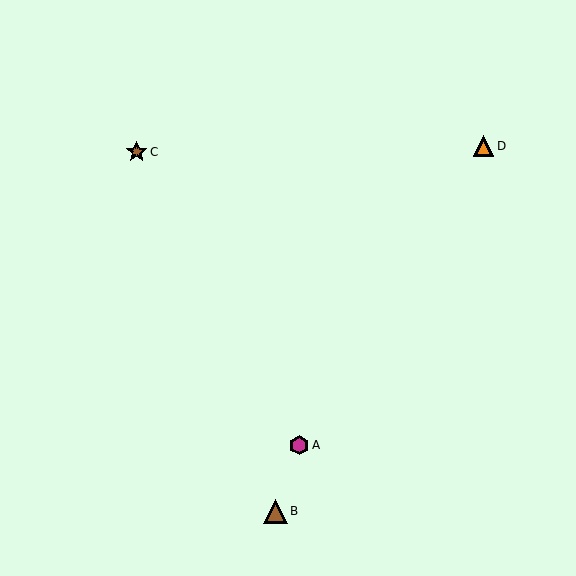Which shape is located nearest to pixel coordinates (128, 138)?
The brown star (labeled C) at (137, 152) is nearest to that location.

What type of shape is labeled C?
Shape C is a brown star.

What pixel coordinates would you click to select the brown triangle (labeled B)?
Click at (275, 511) to select the brown triangle B.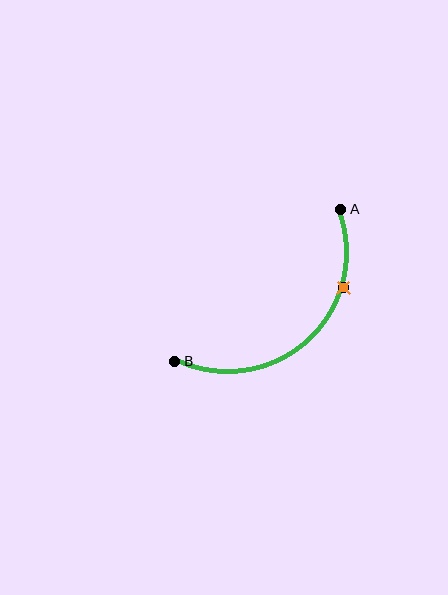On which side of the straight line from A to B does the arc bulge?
The arc bulges below and to the right of the straight line connecting A and B.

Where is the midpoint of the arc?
The arc midpoint is the point on the curve farthest from the straight line joining A and B. It sits below and to the right of that line.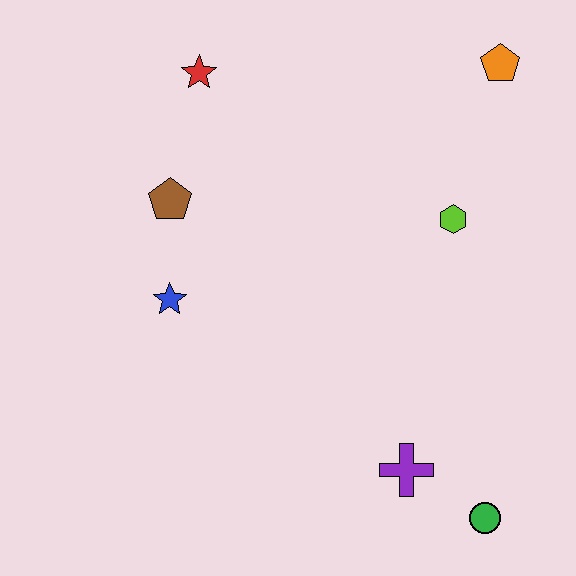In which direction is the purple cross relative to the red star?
The purple cross is below the red star.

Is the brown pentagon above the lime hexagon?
Yes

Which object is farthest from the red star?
The green circle is farthest from the red star.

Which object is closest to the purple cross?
The green circle is closest to the purple cross.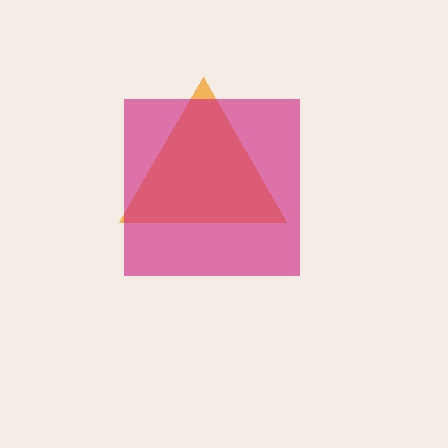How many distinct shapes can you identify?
There are 2 distinct shapes: an orange triangle, a magenta square.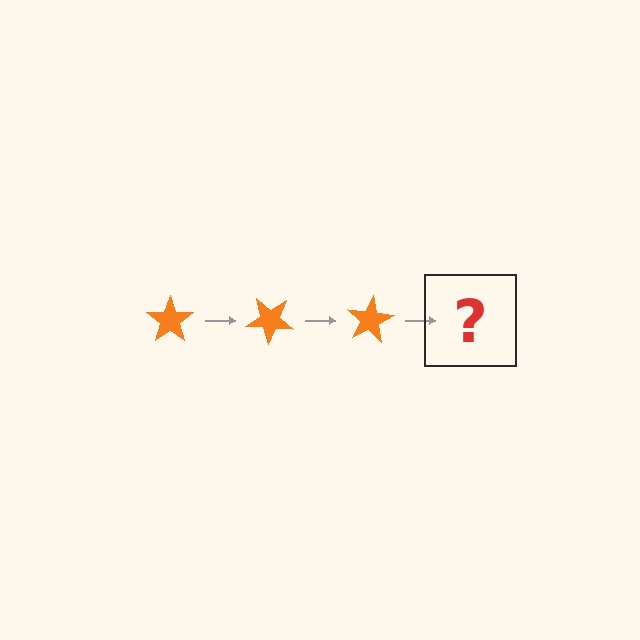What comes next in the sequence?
The next element should be an orange star rotated 120 degrees.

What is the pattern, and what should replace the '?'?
The pattern is that the star rotates 40 degrees each step. The '?' should be an orange star rotated 120 degrees.